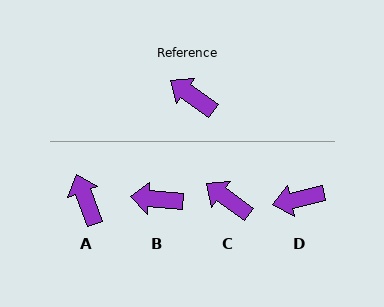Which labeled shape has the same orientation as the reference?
C.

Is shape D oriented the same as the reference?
No, it is off by about 49 degrees.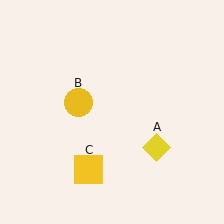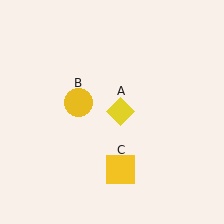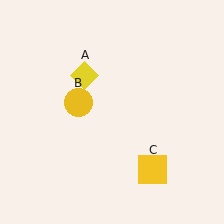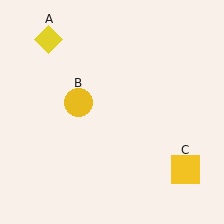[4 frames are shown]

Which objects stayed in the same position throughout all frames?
Yellow circle (object B) remained stationary.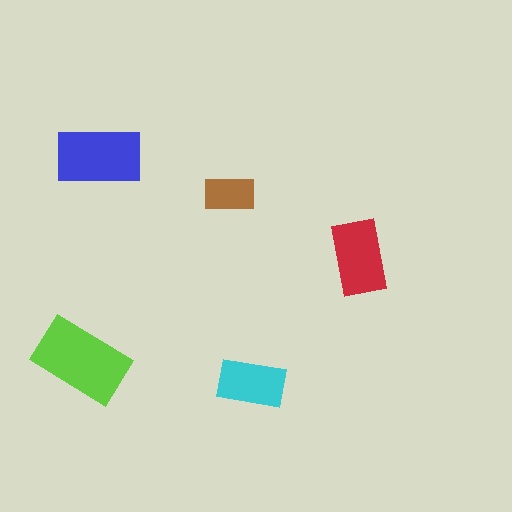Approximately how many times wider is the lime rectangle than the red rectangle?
About 1.5 times wider.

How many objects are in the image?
There are 5 objects in the image.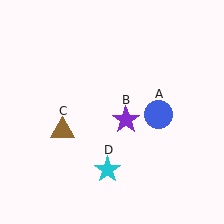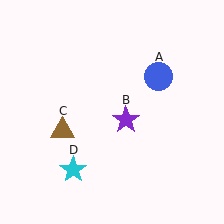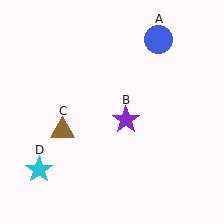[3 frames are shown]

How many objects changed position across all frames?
2 objects changed position: blue circle (object A), cyan star (object D).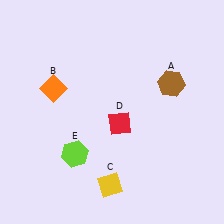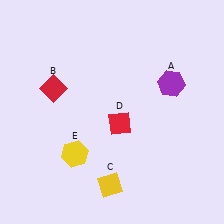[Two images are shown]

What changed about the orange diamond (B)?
In Image 1, B is orange. In Image 2, it changed to red.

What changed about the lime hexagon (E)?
In Image 1, E is lime. In Image 2, it changed to yellow.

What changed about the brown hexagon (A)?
In Image 1, A is brown. In Image 2, it changed to purple.